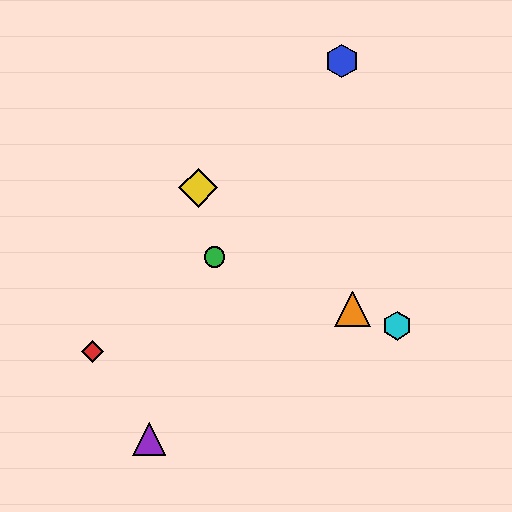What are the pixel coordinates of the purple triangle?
The purple triangle is at (149, 439).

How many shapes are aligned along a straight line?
3 shapes (the green circle, the orange triangle, the cyan hexagon) are aligned along a straight line.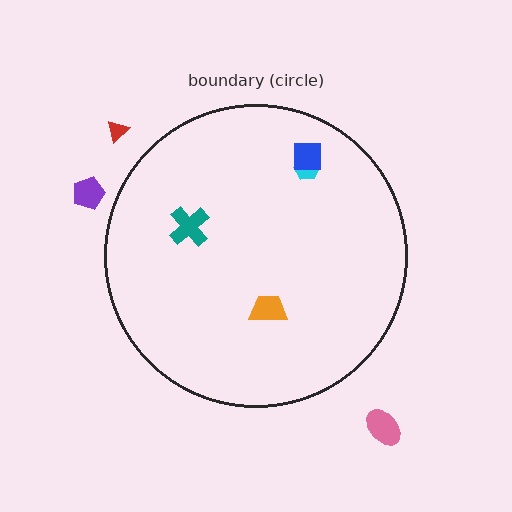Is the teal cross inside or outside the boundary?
Inside.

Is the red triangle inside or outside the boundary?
Outside.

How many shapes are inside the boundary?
4 inside, 3 outside.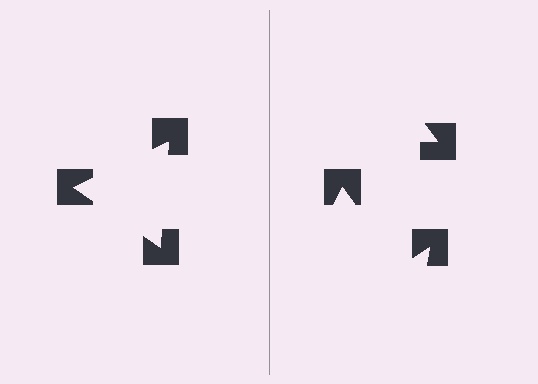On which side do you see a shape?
An illusory triangle appears on the left side. On the right side the wedge cuts are rotated, so no coherent shape forms.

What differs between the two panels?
The notched squares are positioned identically on both sides; only the wedge orientations differ. On the left they align to a triangle; on the right they are misaligned.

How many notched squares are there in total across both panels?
6 — 3 on each side.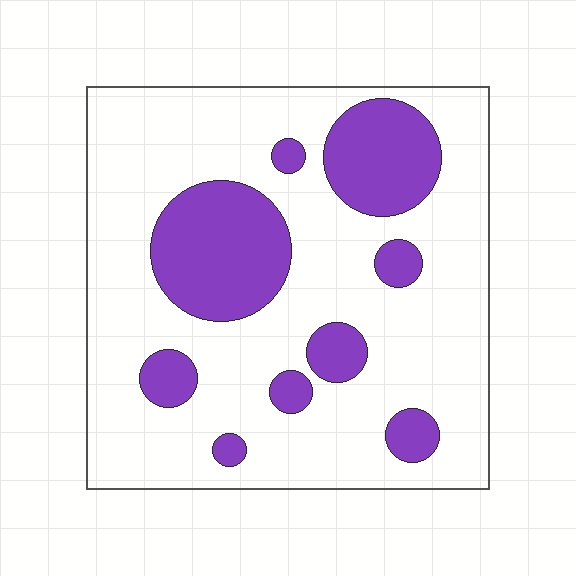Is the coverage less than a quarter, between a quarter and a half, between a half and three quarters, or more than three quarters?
Less than a quarter.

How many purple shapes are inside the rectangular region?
9.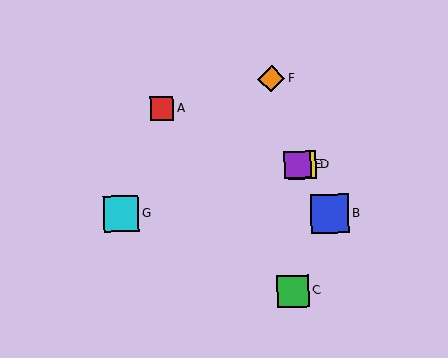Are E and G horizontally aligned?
No, E is at y≈165 and G is at y≈214.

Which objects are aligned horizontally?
Objects D, E are aligned horizontally.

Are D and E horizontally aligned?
Yes, both are at y≈165.